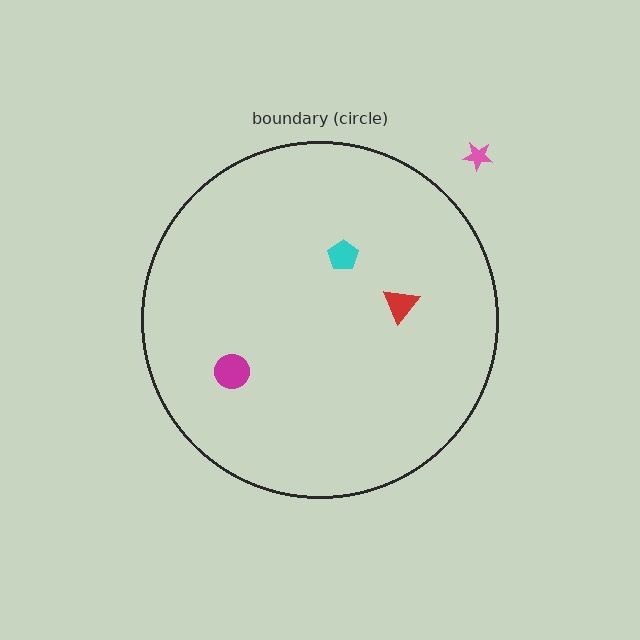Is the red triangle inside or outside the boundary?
Inside.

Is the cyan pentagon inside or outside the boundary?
Inside.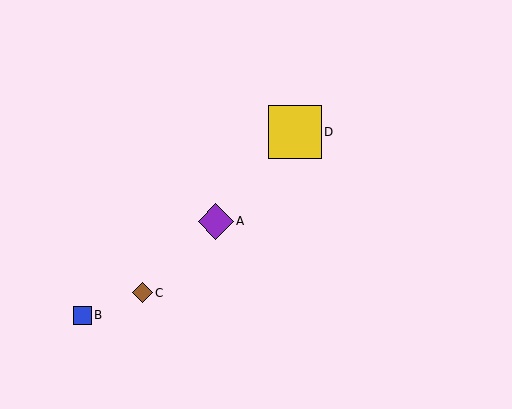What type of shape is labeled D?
Shape D is a yellow square.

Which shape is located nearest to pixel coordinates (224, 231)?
The purple diamond (labeled A) at (216, 221) is nearest to that location.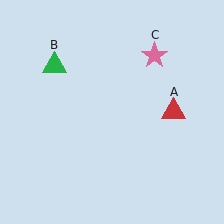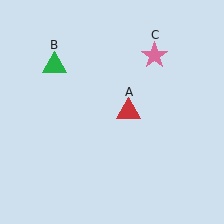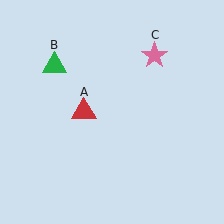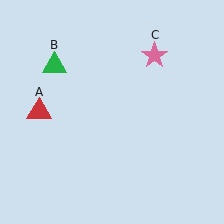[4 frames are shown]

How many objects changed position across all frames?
1 object changed position: red triangle (object A).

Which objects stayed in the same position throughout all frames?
Green triangle (object B) and pink star (object C) remained stationary.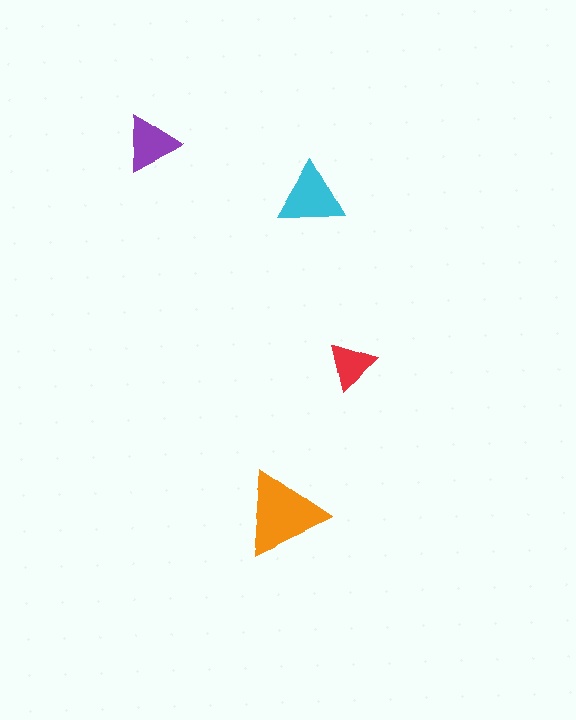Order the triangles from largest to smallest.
the orange one, the cyan one, the purple one, the red one.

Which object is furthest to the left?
The purple triangle is leftmost.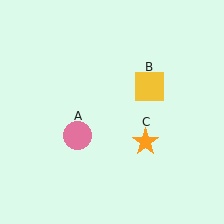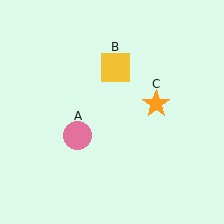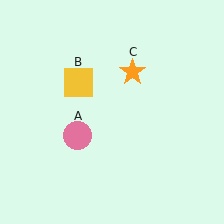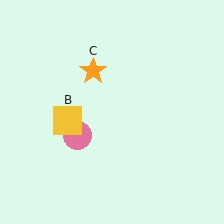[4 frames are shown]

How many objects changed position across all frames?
2 objects changed position: yellow square (object B), orange star (object C).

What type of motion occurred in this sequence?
The yellow square (object B), orange star (object C) rotated counterclockwise around the center of the scene.